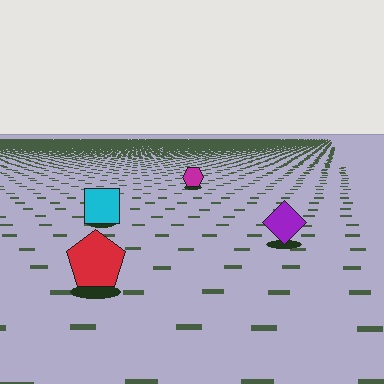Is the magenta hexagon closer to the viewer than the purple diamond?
No. The purple diamond is closer — you can tell from the texture gradient: the ground texture is coarser near it.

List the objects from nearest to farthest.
From nearest to farthest: the red pentagon, the purple diamond, the cyan square, the magenta hexagon.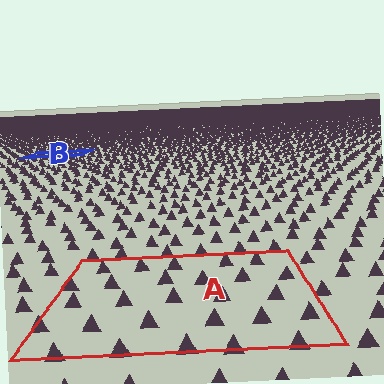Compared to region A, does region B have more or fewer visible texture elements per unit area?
Region B has more texture elements per unit area — they are packed more densely because it is farther away.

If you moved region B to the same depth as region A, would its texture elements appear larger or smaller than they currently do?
They would appear larger. At a closer depth, the same texture elements are projected at a bigger on-screen size.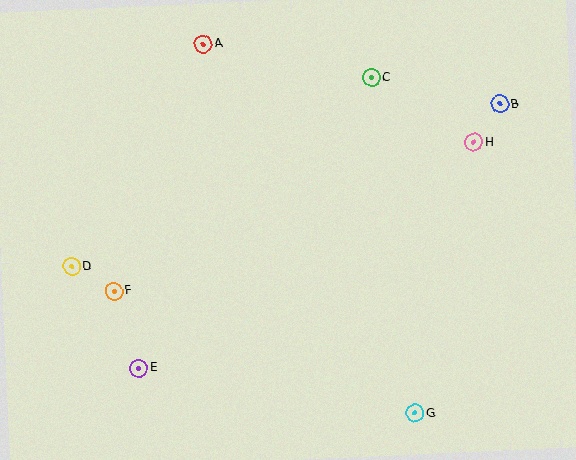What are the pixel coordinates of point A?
Point A is at (203, 44).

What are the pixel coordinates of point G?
Point G is at (415, 413).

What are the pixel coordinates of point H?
Point H is at (474, 142).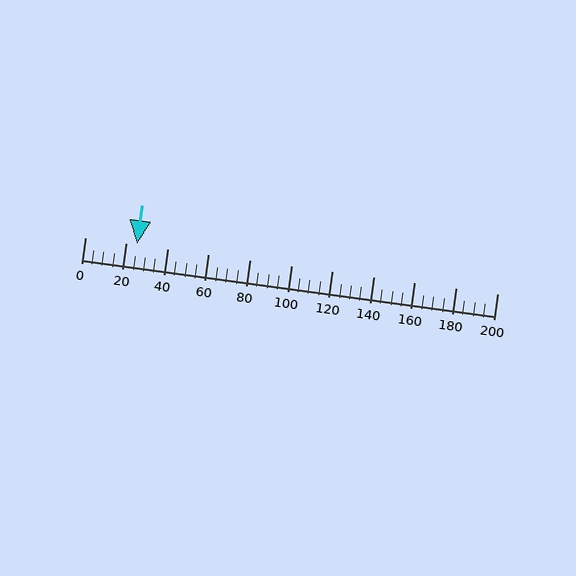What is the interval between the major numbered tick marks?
The major tick marks are spaced 20 units apart.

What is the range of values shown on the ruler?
The ruler shows values from 0 to 200.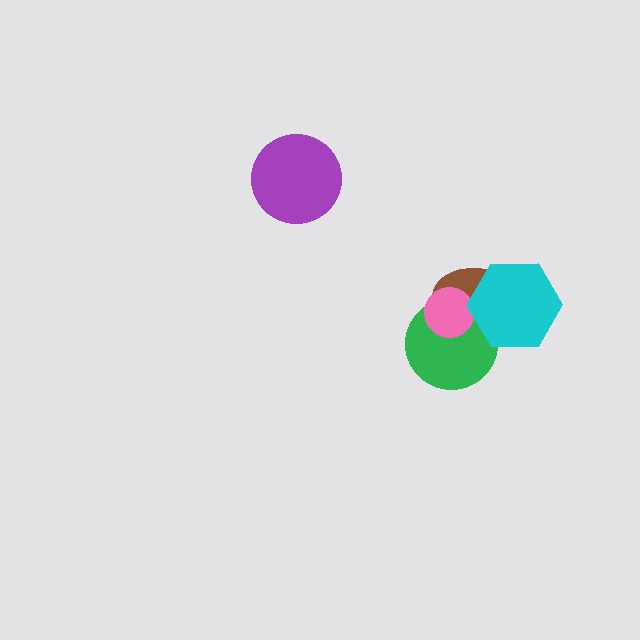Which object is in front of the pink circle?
The cyan hexagon is in front of the pink circle.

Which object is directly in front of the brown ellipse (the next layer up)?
The green circle is directly in front of the brown ellipse.